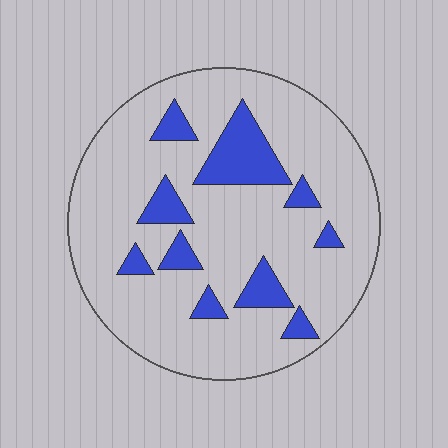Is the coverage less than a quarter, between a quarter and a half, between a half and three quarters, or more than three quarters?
Less than a quarter.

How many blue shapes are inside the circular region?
10.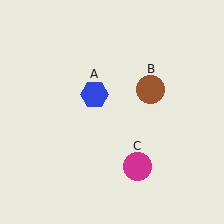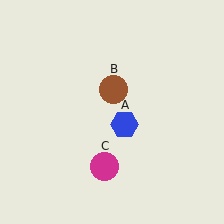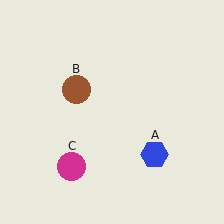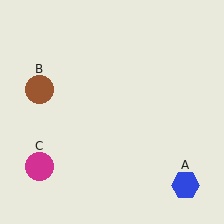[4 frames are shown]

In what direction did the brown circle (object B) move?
The brown circle (object B) moved left.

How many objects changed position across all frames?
3 objects changed position: blue hexagon (object A), brown circle (object B), magenta circle (object C).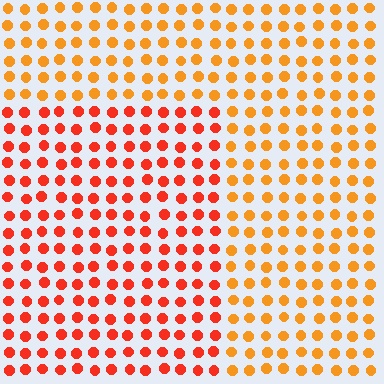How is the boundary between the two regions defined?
The boundary is defined purely by a slight shift in hue (about 29 degrees). Spacing, size, and orientation are identical on both sides.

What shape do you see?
I see a rectangle.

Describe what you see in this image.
The image is filled with small orange elements in a uniform arrangement. A rectangle-shaped region is visible where the elements are tinted to a slightly different hue, forming a subtle color boundary.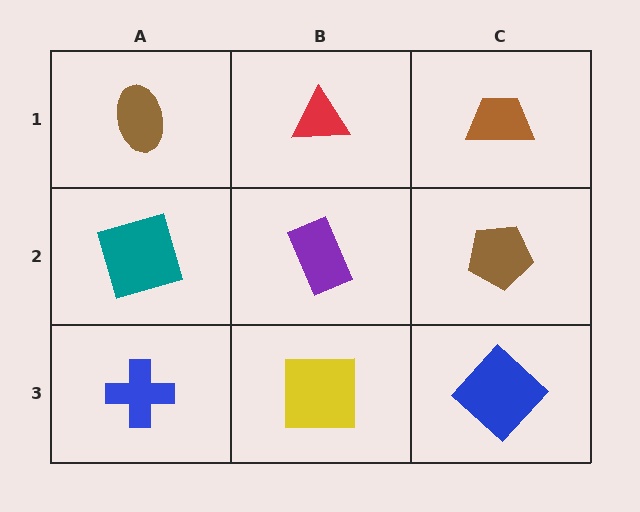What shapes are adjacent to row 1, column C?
A brown pentagon (row 2, column C), a red triangle (row 1, column B).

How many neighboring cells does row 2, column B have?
4.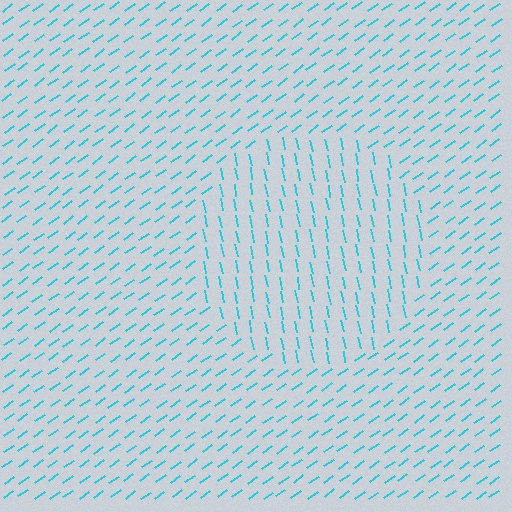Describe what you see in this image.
The image is filled with small cyan line segments. A circle region in the image has lines oriented differently from the surrounding lines, creating a visible texture boundary.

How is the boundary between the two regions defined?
The boundary is defined purely by a change in line orientation (approximately 66 degrees difference). All lines are the same color and thickness.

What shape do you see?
I see a circle.